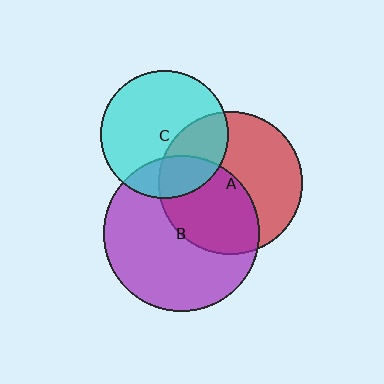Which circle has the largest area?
Circle B (purple).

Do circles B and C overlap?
Yes.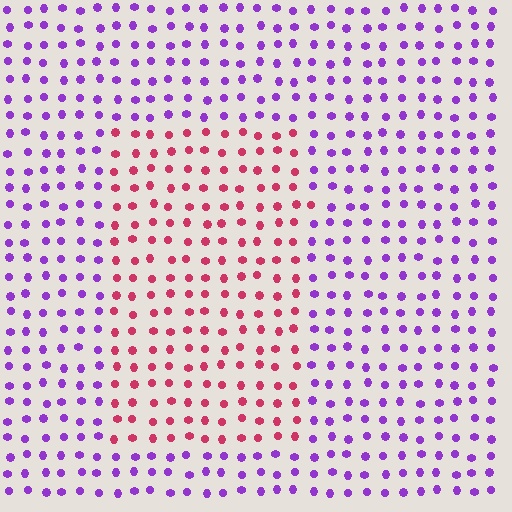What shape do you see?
I see a rectangle.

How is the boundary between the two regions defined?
The boundary is defined purely by a slight shift in hue (about 64 degrees). Spacing, size, and orientation are identical on both sides.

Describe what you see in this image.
The image is filled with small purple elements in a uniform arrangement. A rectangle-shaped region is visible where the elements are tinted to a slightly different hue, forming a subtle color boundary.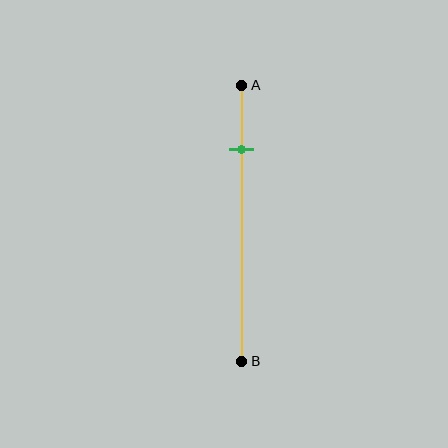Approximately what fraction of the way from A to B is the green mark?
The green mark is approximately 25% of the way from A to B.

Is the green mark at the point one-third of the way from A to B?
No, the mark is at about 25% from A, not at the 33% one-third point.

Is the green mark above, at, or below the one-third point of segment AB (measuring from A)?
The green mark is above the one-third point of segment AB.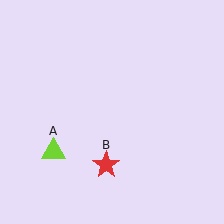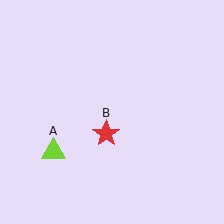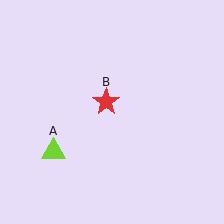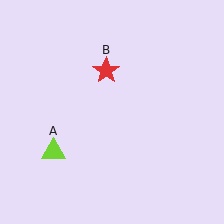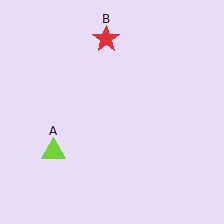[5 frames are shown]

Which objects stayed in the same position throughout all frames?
Lime triangle (object A) remained stationary.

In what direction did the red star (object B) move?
The red star (object B) moved up.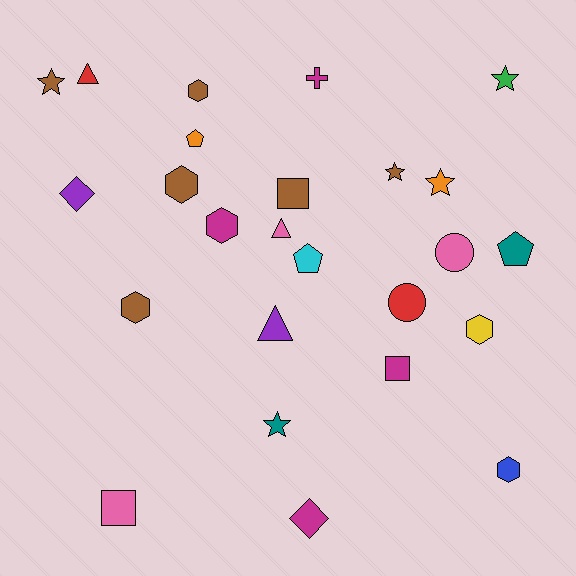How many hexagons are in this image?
There are 6 hexagons.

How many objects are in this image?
There are 25 objects.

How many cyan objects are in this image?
There is 1 cyan object.